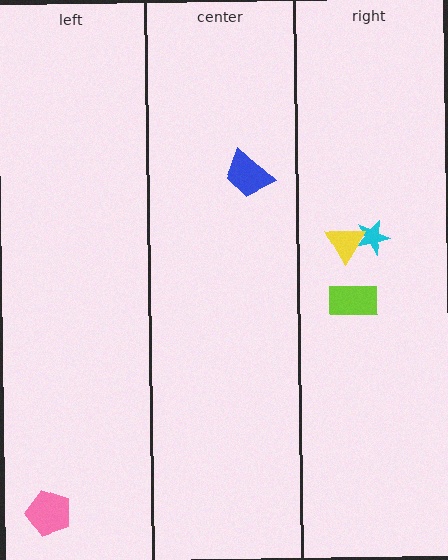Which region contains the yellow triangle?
The right region.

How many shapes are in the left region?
1.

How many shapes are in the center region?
1.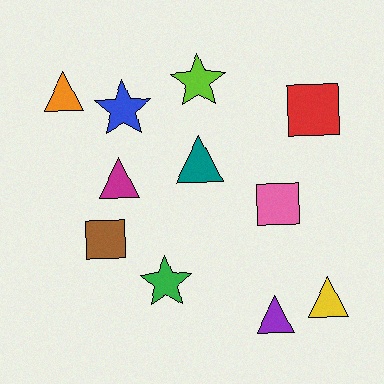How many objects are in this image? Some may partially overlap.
There are 11 objects.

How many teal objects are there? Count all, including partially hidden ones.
There is 1 teal object.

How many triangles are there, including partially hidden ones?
There are 5 triangles.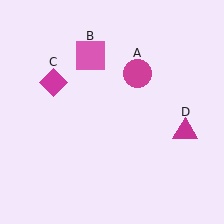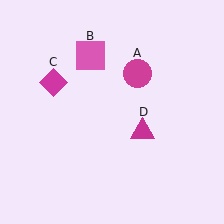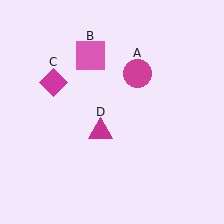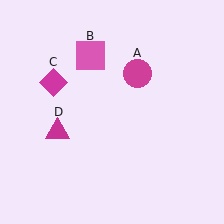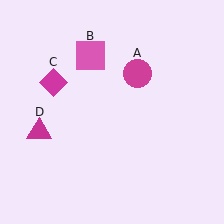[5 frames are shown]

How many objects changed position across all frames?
1 object changed position: magenta triangle (object D).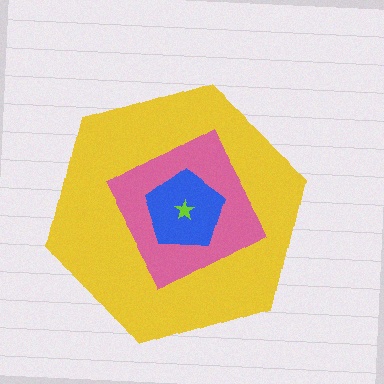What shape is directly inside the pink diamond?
The blue pentagon.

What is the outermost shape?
The yellow hexagon.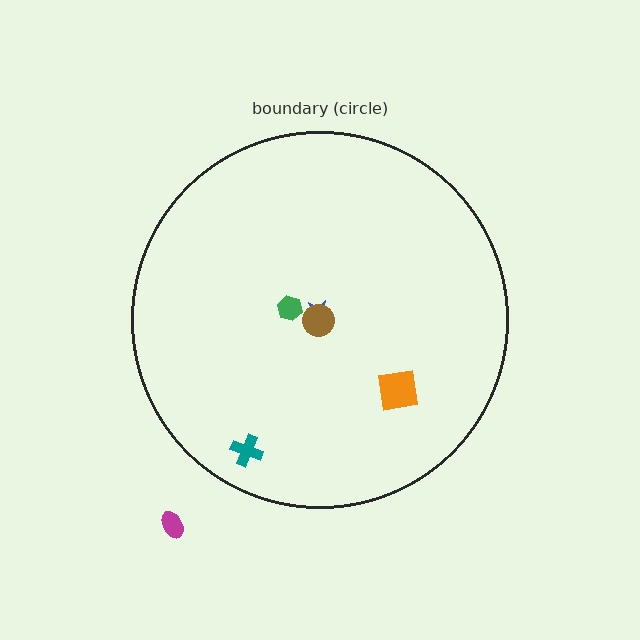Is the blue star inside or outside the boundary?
Inside.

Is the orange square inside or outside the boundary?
Inside.